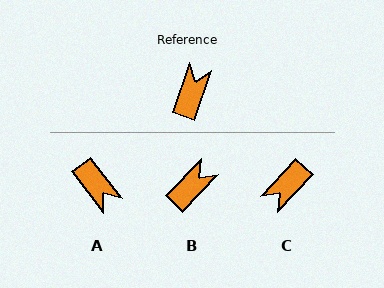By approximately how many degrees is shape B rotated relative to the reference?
Approximately 25 degrees clockwise.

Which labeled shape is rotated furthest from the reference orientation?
C, about 156 degrees away.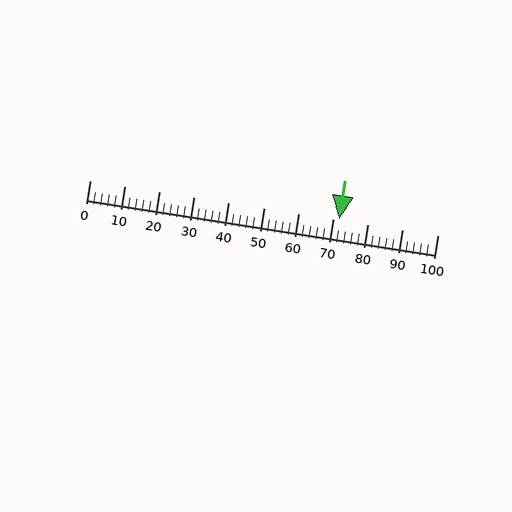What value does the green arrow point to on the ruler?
The green arrow points to approximately 72.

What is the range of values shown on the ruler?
The ruler shows values from 0 to 100.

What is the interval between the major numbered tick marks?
The major tick marks are spaced 10 units apart.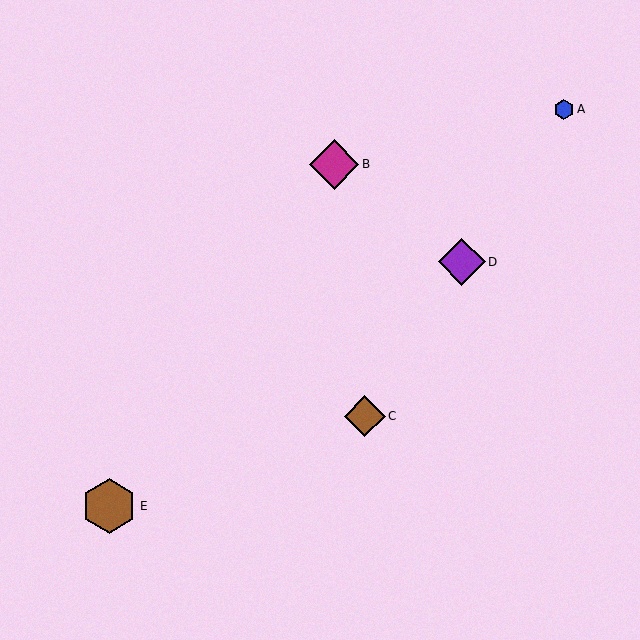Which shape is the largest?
The brown hexagon (labeled E) is the largest.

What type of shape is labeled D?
Shape D is a purple diamond.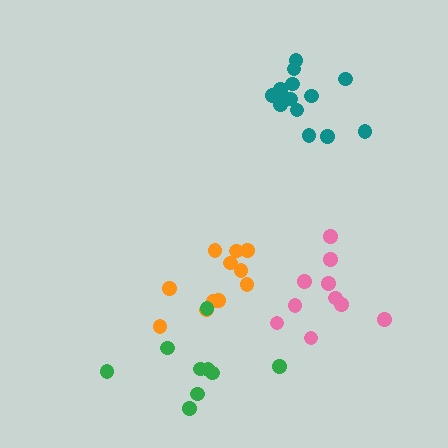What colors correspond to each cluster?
The clusters are colored: pink, orange, green, teal.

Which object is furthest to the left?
The green cluster is leftmost.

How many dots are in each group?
Group 1: 10 dots, Group 2: 11 dots, Group 3: 9 dots, Group 4: 14 dots (44 total).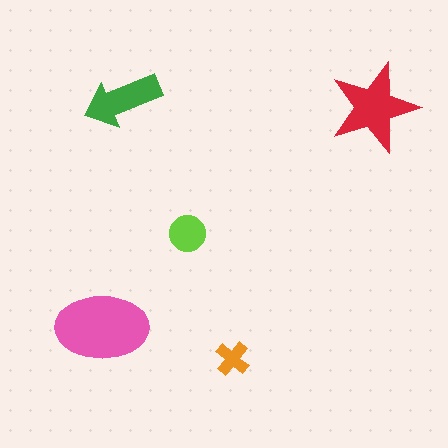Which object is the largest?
The pink ellipse.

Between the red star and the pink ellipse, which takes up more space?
The pink ellipse.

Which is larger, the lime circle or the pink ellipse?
The pink ellipse.